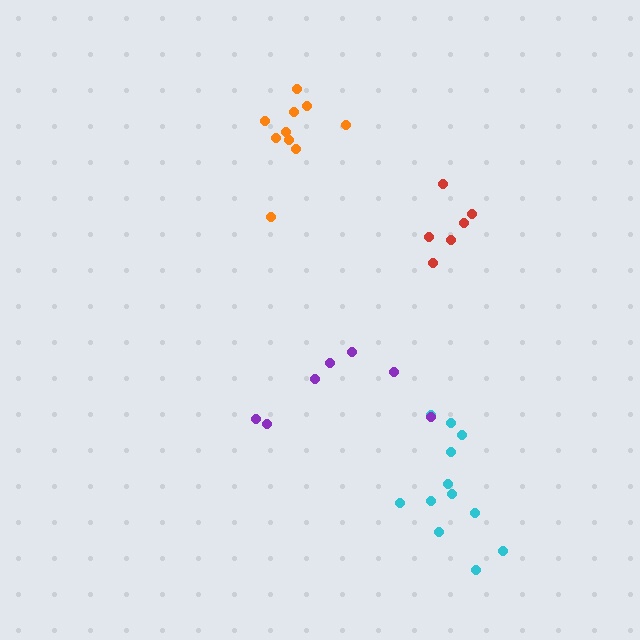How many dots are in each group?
Group 1: 12 dots, Group 2: 10 dots, Group 3: 6 dots, Group 4: 7 dots (35 total).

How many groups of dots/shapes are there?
There are 4 groups.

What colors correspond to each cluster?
The clusters are colored: cyan, orange, red, purple.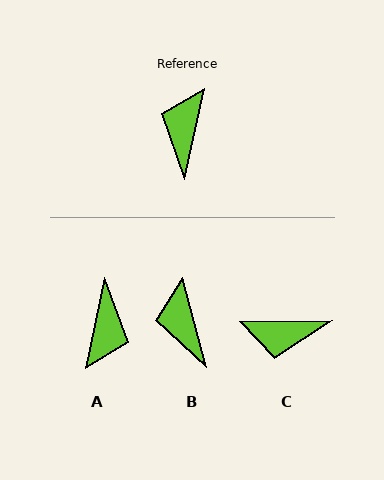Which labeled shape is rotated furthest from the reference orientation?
A, about 179 degrees away.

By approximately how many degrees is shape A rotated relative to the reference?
Approximately 179 degrees clockwise.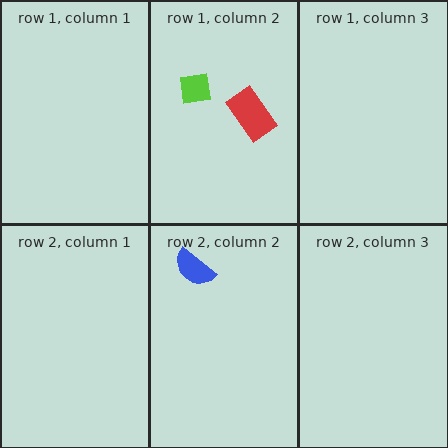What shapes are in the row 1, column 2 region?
The red rectangle, the lime square.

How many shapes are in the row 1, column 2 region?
2.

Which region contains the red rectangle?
The row 1, column 2 region.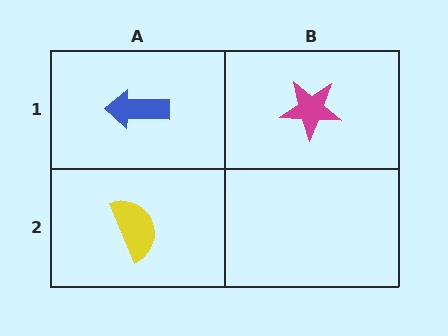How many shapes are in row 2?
1 shape.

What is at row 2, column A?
A yellow semicircle.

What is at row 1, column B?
A magenta star.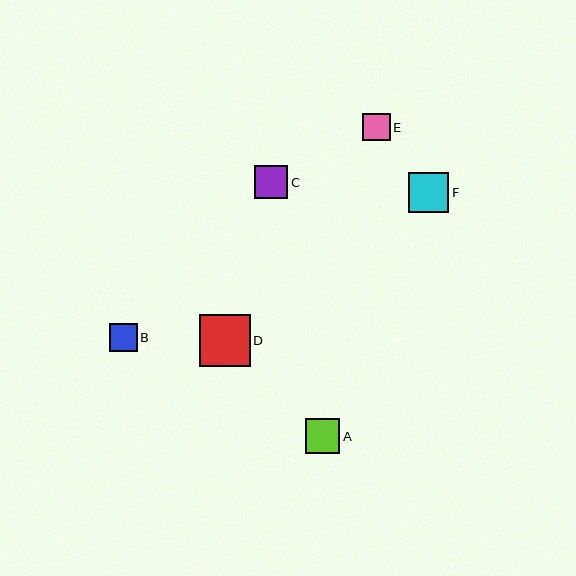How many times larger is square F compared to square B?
Square F is approximately 1.4 times the size of square B.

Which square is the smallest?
Square E is the smallest with a size of approximately 27 pixels.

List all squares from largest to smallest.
From largest to smallest: D, F, A, C, B, E.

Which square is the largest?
Square D is the largest with a size of approximately 51 pixels.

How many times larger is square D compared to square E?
Square D is approximately 1.9 times the size of square E.